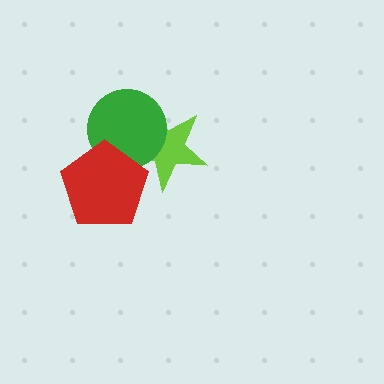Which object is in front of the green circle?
The red pentagon is in front of the green circle.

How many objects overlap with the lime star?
2 objects overlap with the lime star.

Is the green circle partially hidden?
Yes, it is partially covered by another shape.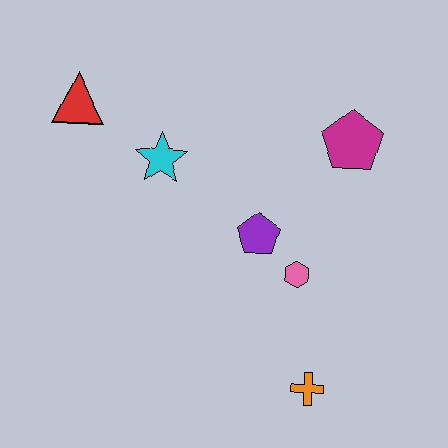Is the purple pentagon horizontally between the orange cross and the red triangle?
Yes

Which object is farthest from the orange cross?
The red triangle is farthest from the orange cross.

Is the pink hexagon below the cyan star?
Yes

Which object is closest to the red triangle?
The cyan star is closest to the red triangle.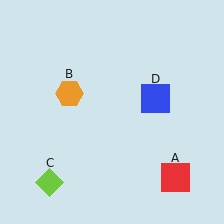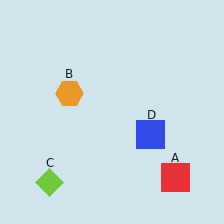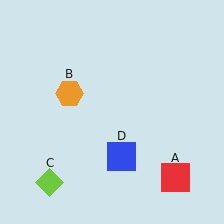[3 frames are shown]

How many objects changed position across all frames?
1 object changed position: blue square (object D).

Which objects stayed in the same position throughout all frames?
Red square (object A) and orange hexagon (object B) and lime diamond (object C) remained stationary.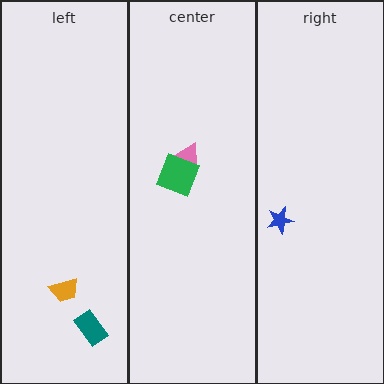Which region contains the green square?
The center region.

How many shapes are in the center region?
2.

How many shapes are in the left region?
2.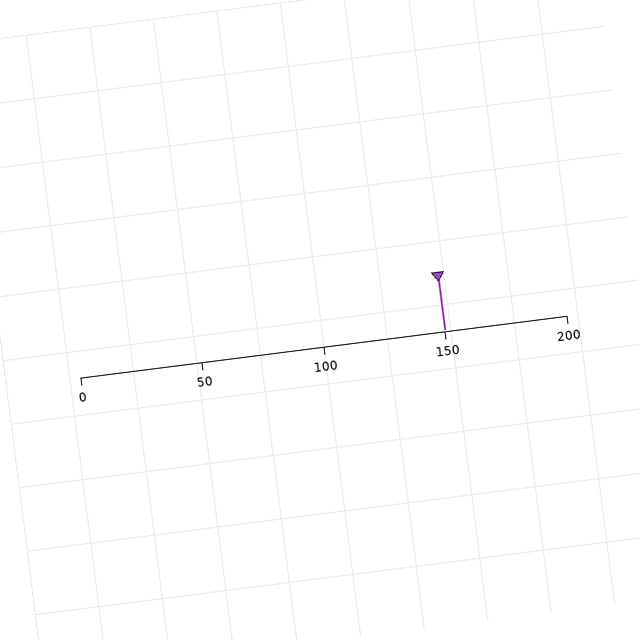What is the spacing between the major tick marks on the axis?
The major ticks are spaced 50 apart.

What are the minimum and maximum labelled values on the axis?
The axis runs from 0 to 200.